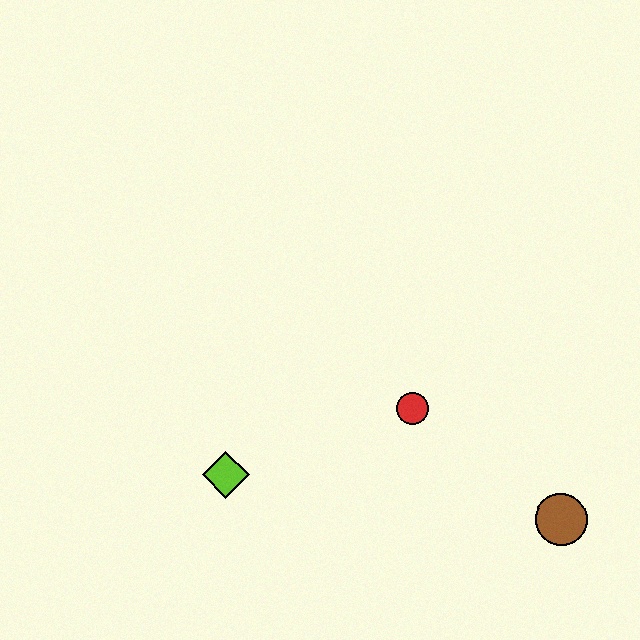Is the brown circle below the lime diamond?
Yes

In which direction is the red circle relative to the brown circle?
The red circle is to the left of the brown circle.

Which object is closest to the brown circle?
The red circle is closest to the brown circle.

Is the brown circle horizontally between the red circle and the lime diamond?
No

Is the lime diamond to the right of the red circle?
No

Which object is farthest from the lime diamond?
The brown circle is farthest from the lime diamond.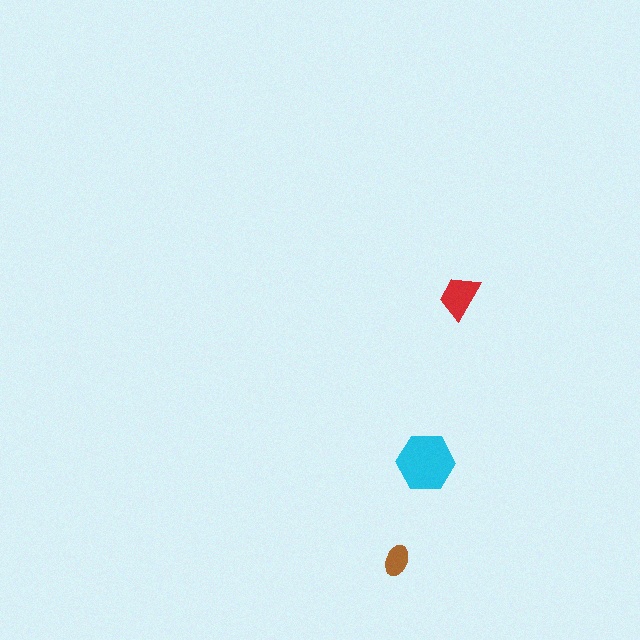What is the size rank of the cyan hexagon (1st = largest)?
1st.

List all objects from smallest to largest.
The brown ellipse, the red trapezoid, the cyan hexagon.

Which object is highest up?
The red trapezoid is topmost.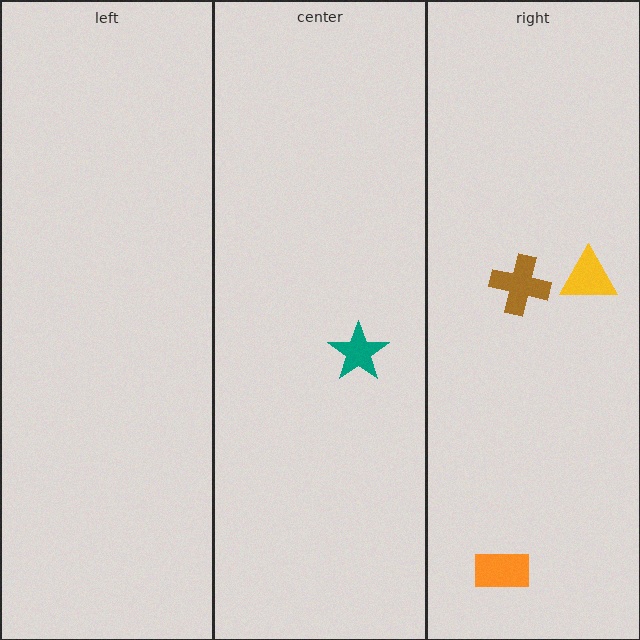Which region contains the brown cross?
The right region.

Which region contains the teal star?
The center region.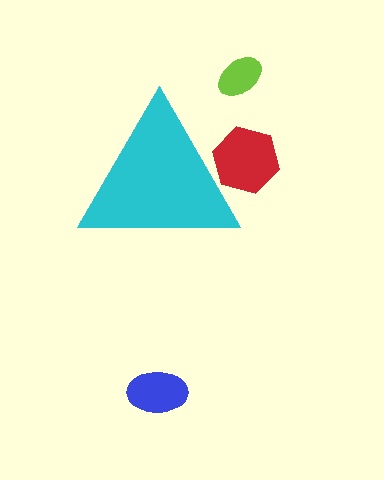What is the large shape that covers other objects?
A cyan triangle.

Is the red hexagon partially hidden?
Yes, the red hexagon is partially hidden behind the cyan triangle.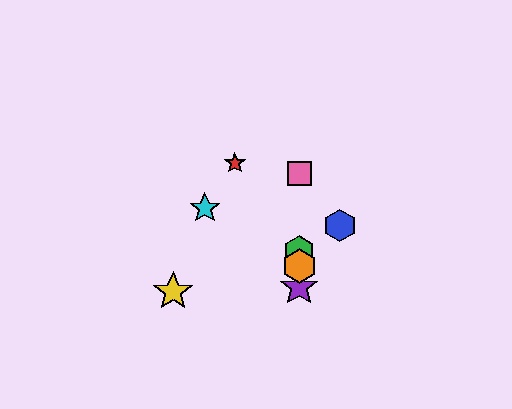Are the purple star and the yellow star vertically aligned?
No, the purple star is at x≈299 and the yellow star is at x≈173.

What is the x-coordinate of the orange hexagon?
The orange hexagon is at x≈299.